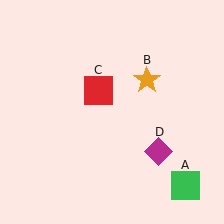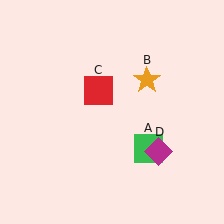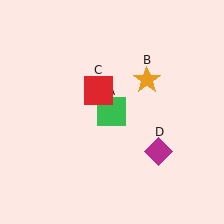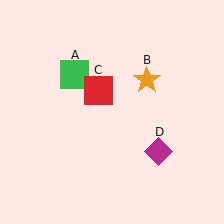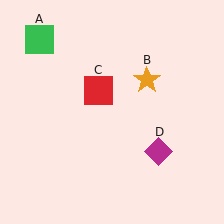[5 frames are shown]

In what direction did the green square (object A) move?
The green square (object A) moved up and to the left.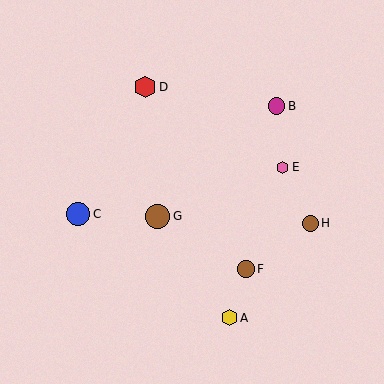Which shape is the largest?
The brown circle (labeled G) is the largest.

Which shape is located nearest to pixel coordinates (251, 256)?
The brown circle (labeled F) at (246, 269) is nearest to that location.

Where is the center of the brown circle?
The center of the brown circle is at (158, 216).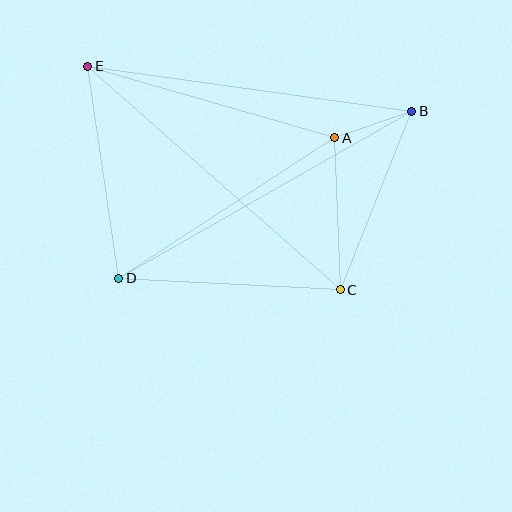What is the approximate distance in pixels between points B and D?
The distance between B and D is approximately 337 pixels.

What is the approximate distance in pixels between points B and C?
The distance between B and C is approximately 192 pixels.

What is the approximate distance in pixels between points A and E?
The distance between A and E is approximately 257 pixels.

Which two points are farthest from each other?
Points C and E are farthest from each other.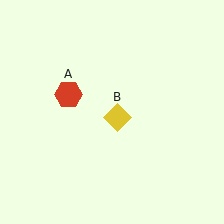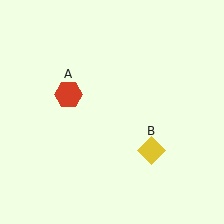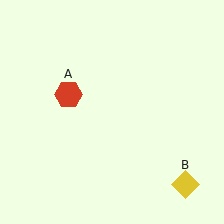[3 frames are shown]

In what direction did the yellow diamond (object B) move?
The yellow diamond (object B) moved down and to the right.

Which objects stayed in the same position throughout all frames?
Red hexagon (object A) remained stationary.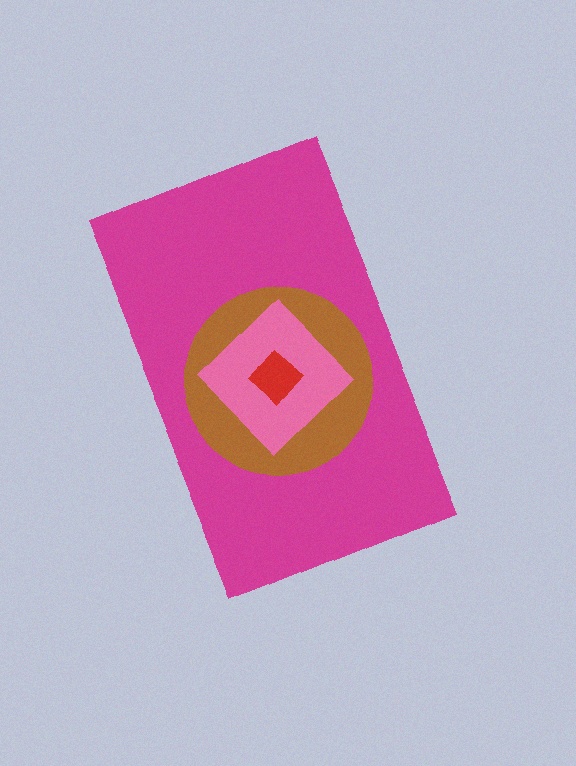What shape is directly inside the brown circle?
The pink diamond.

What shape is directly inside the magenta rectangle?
The brown circle.